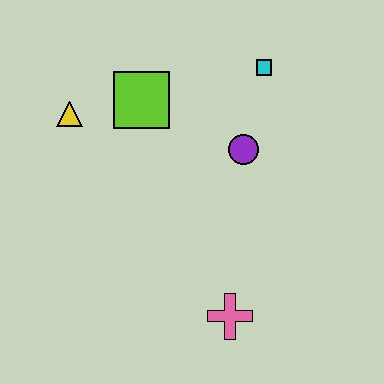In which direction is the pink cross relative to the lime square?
The pink cross is below the lime square.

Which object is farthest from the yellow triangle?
The pink cross is farthest from the yellow triangle.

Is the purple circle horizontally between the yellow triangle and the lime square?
No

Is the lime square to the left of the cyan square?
Yes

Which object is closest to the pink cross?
The purple circle is closest to the pink cross.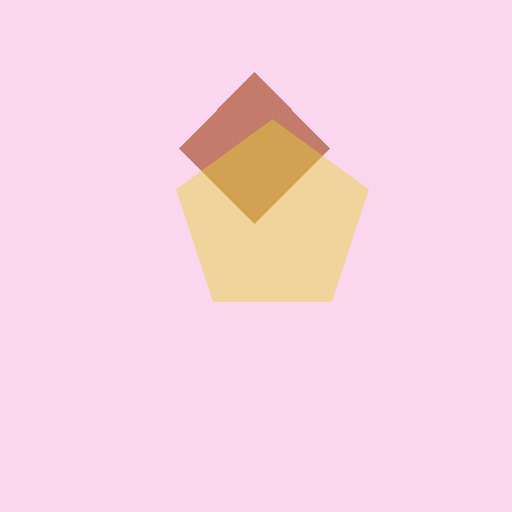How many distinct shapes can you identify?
There are 2 distinct shapes: a brown diamond, a yellow pentagon.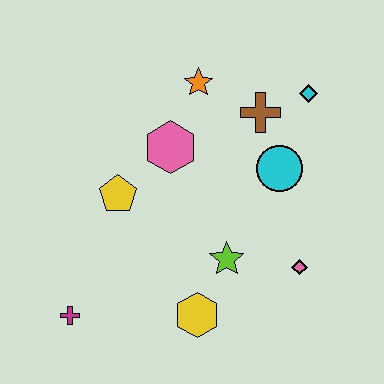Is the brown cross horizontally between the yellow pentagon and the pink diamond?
Yes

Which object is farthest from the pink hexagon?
The magenta cross is farthest from the pink hexagon.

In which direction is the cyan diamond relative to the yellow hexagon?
The cyan diamond is above the yellow hexagon.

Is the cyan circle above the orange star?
No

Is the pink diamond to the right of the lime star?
Yes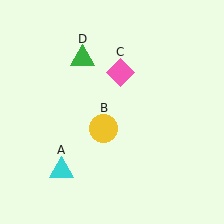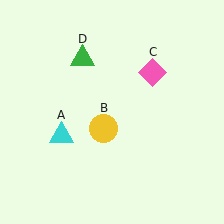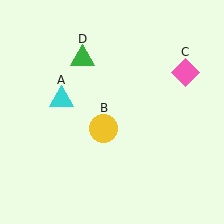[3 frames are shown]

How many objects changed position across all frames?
2 objects changed position: cyan triangle (object A), pink diamond (object C).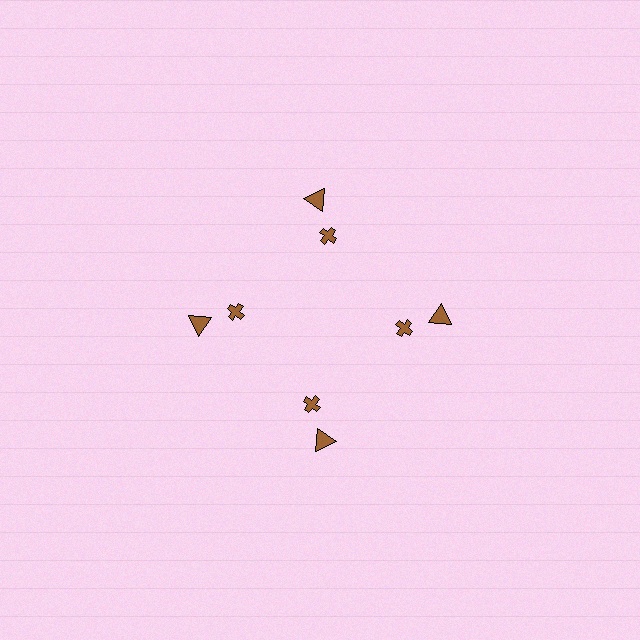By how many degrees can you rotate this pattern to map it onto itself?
The pattern maps onto itself every 90 degrees of rotation.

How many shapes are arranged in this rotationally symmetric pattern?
There are 8 shapes, arranged in 4 groups of 2.